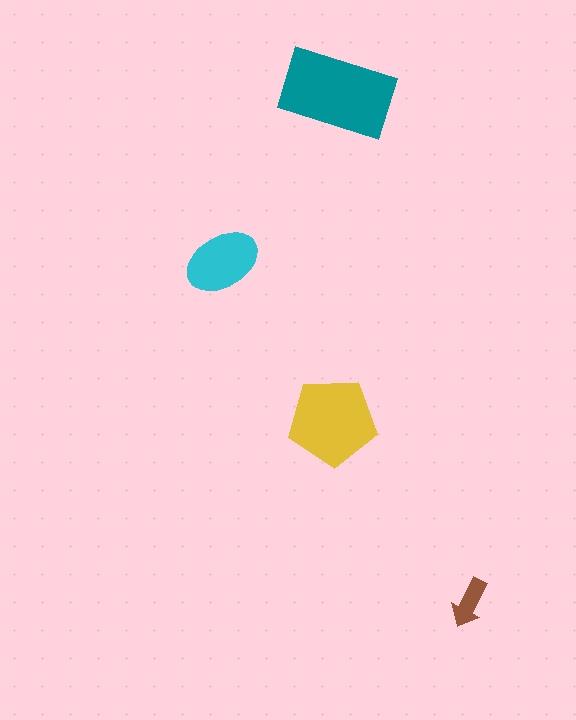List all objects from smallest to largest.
The brown arrow, the cyan ellipse, the yellow pentagon, the teal rectangle.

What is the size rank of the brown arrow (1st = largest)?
4th.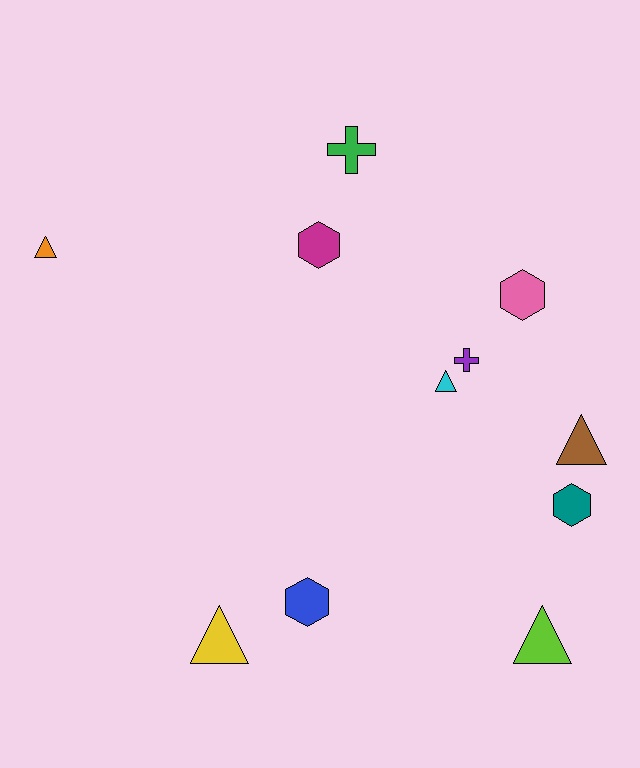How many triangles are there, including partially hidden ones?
There are 5 triangles.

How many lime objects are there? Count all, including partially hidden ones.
There is 1 lime object.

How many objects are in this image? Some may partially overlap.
There are 11 objects.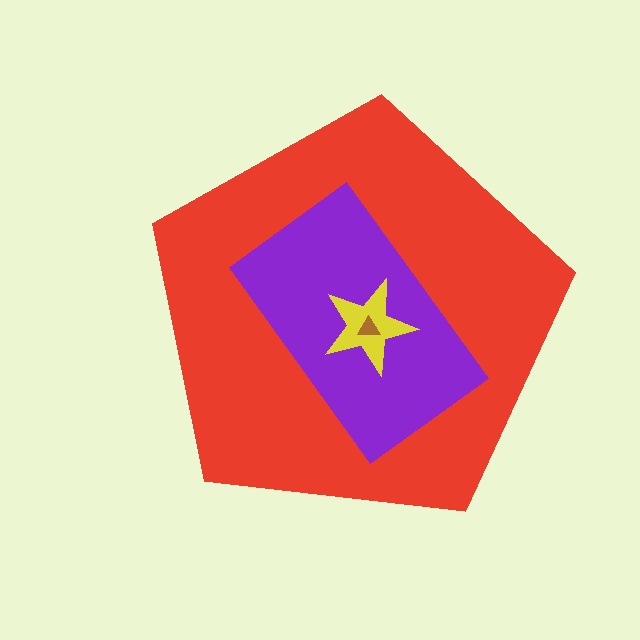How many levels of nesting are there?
4.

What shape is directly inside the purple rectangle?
The yellow star.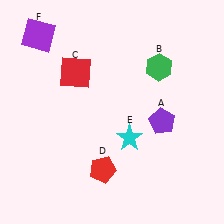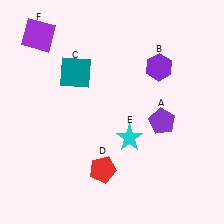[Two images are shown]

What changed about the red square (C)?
In Image 1, C is red. In Image 2, it changed to teal.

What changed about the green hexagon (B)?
In Image 1, B is green. In Image 2, it changed to purple.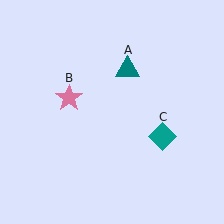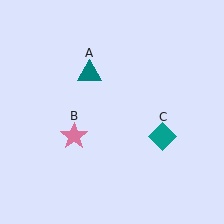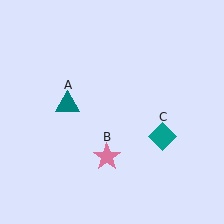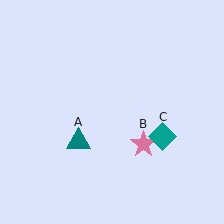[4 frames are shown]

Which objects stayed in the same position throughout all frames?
Teal diamond (object C) remained stationary.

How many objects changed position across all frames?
2 objects changed position: teal triangle (object A), pink star (object B).